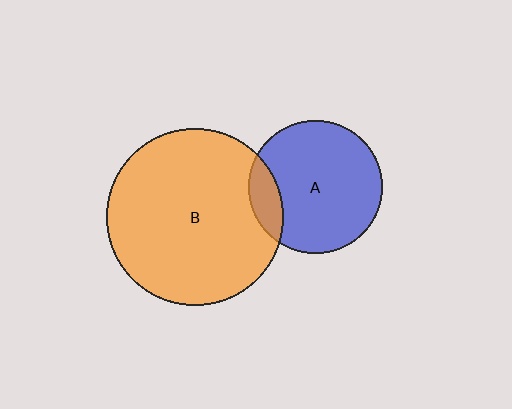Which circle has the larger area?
Circle B (orange).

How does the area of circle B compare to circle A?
Approximately 1.8 times.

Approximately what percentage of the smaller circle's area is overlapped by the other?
Approximately 15%.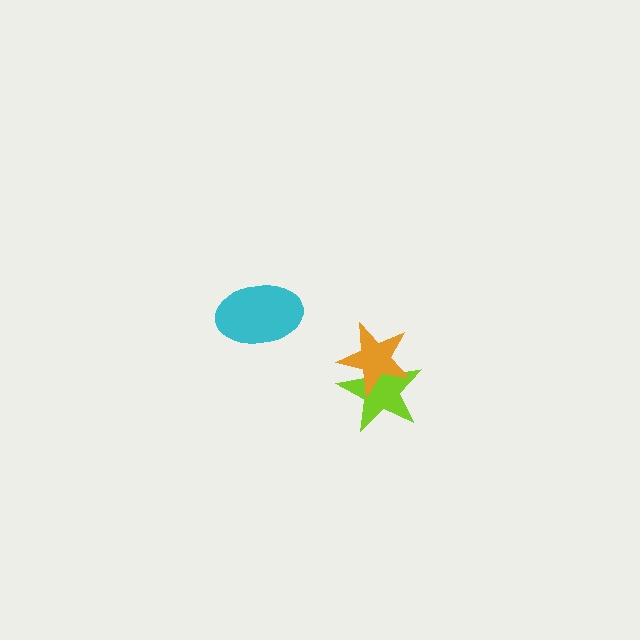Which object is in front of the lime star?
The orange star is in front of the lime star.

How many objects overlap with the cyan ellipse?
0 objects overlap with the cyan ellipse.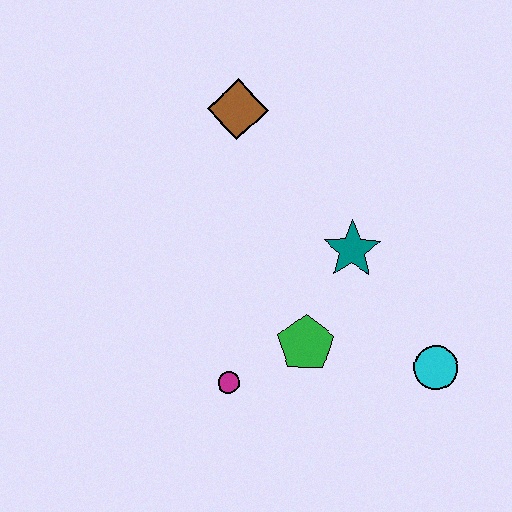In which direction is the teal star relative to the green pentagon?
The teal star is above the green pentagon.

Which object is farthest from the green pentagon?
The brown diamond is farthest from the green pentagon.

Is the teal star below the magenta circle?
No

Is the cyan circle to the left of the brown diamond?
No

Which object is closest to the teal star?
The green pentagon is closest to the teal star.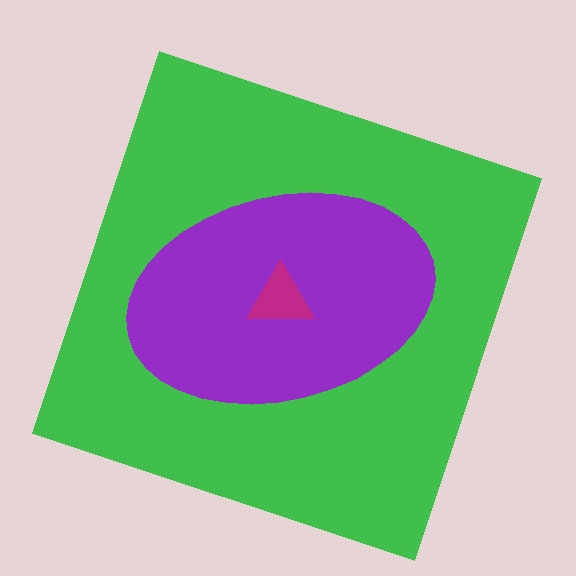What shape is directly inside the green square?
The purple ellipse.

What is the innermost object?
The magenta triangle.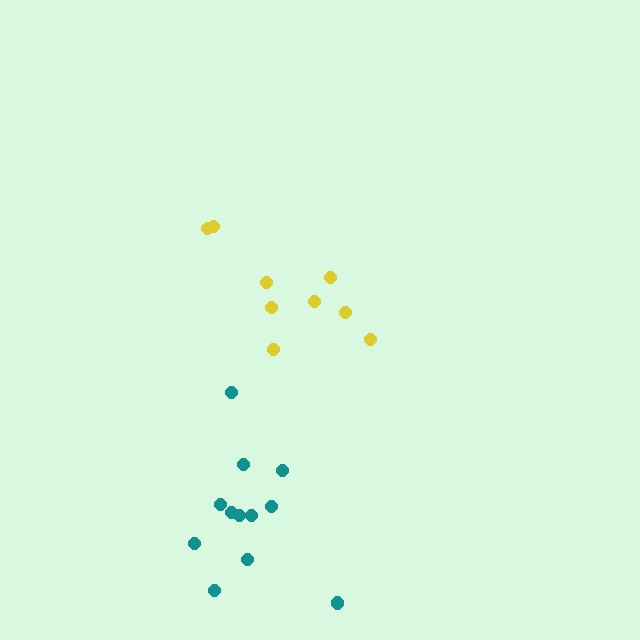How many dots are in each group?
Group 1: 12 dots, Group 2: 9 dots (21 total).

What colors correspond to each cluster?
The clusters are colored: teal, yellow.